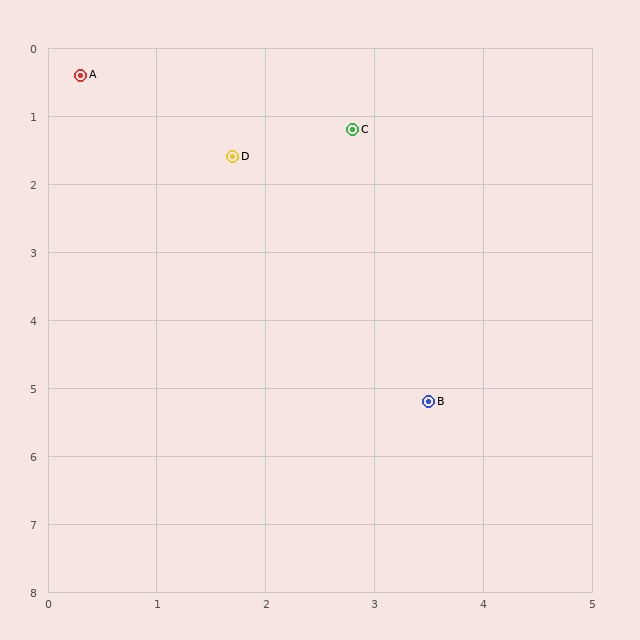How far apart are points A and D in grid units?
Points A and D are about 1.8 grid units apart.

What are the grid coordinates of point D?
Point D is at approximately (1.7, 1.6).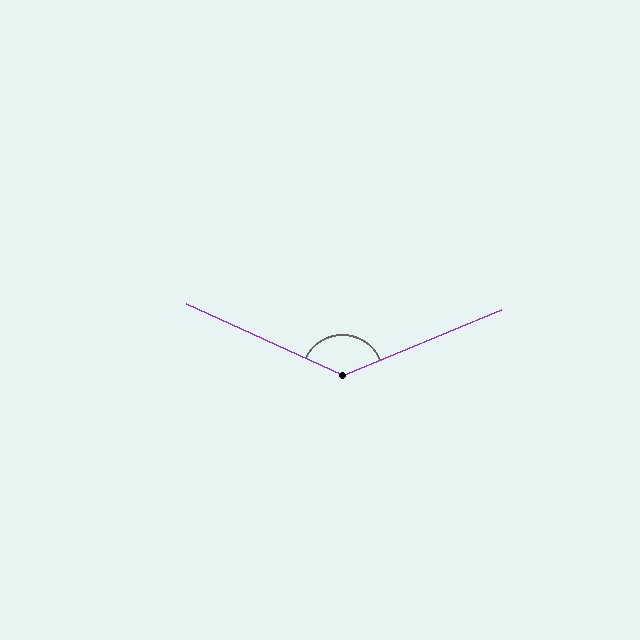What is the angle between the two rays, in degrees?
Approximately 133 degrees.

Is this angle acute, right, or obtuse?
It is obtuse.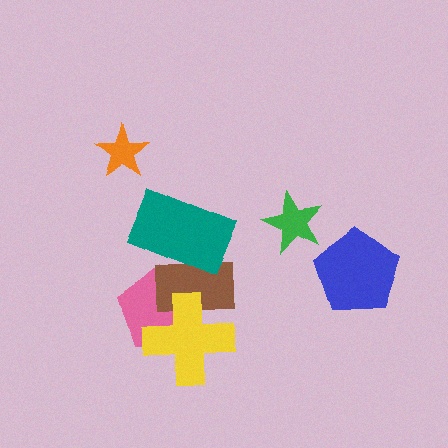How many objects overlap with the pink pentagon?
3 objects overlap with the pink pentagon.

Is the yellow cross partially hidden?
No, no other shape covers it.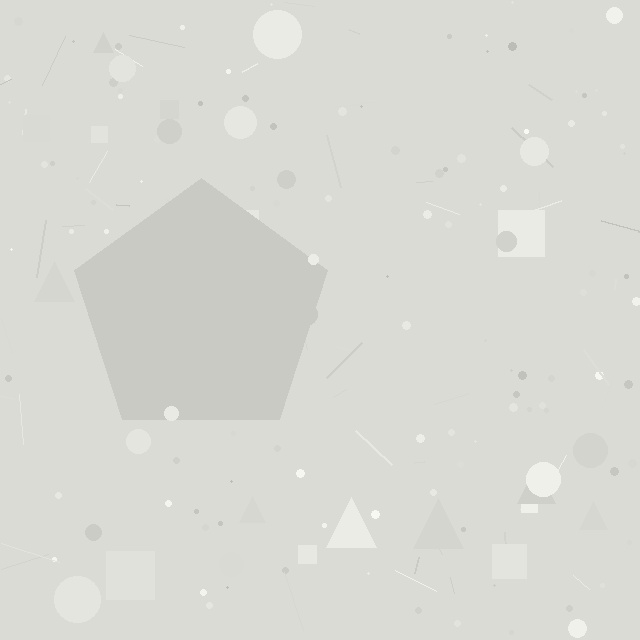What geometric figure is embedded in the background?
A pentagon is embedded in the background.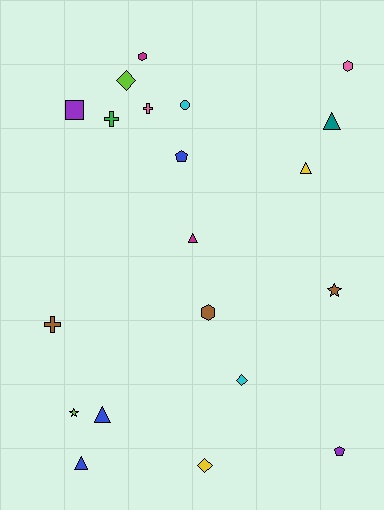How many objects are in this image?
There are 20 objects.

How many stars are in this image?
There are 2 stars.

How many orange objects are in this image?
There are no orange objects.